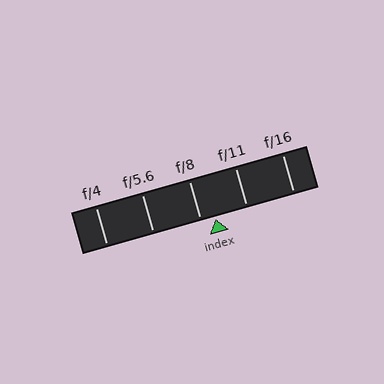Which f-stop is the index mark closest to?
The index mark is closest to f/8.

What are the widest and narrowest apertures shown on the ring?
The widest aperture shown is f/4 and the narrowest is f/16.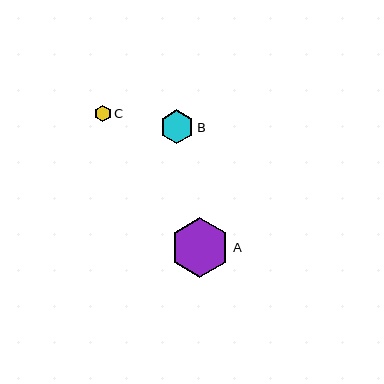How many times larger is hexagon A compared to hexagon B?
Hexagon A is approximately 1.8 times the size of hexagon B.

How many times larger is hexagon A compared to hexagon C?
Hexagon A is approximately 3.6 times the size of hexagon C.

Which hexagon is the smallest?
Hexagon C is the smallest with a size of approximately 17 pixels.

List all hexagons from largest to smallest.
From largest to smallest: A, B, C.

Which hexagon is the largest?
Hexagon A is the largest with a size of approximately 59 pixels.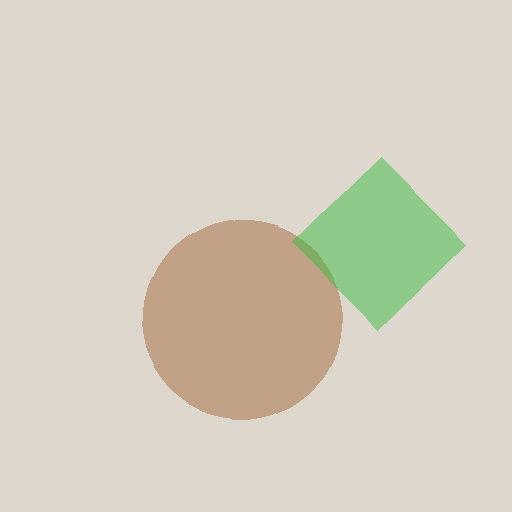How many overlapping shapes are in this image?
There are 2 overlapping shapes in the image.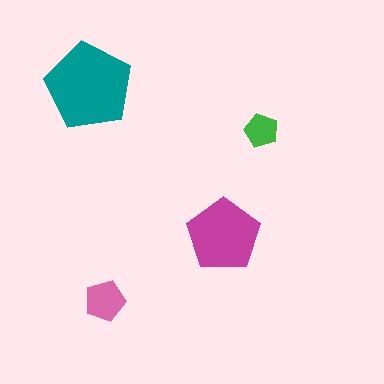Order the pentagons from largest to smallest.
the teal one, the magenta one, the pink one, the green one.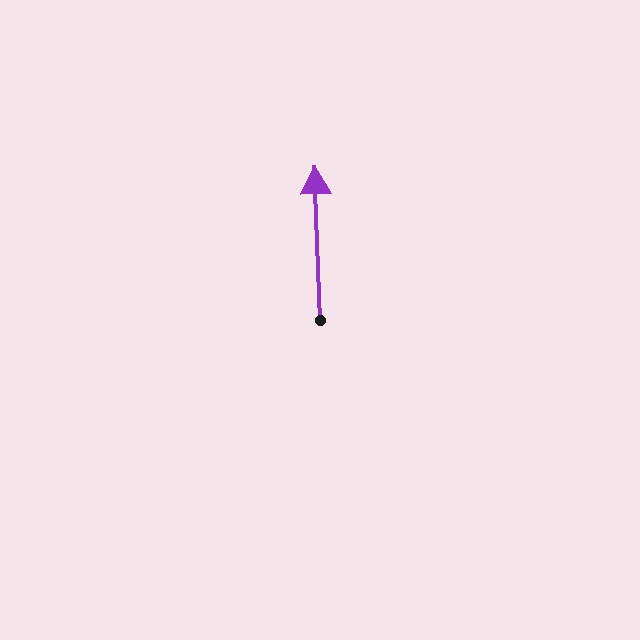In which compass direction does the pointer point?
North.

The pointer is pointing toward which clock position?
Roughly 12 o'clock.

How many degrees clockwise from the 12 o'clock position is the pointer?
Approximately 358 degrees.